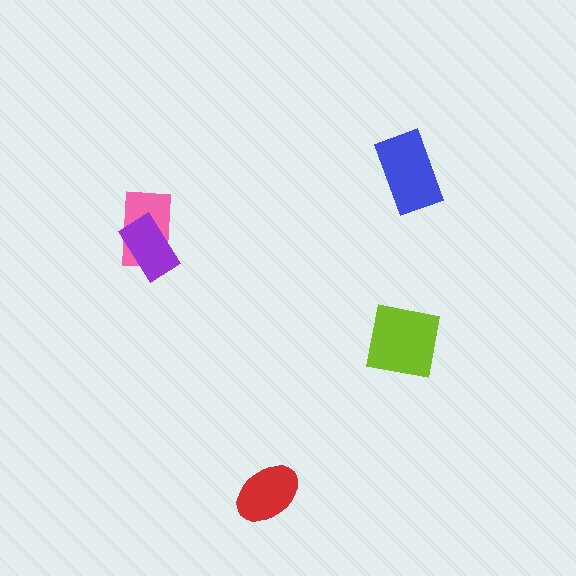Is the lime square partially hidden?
No, no other shape covers it.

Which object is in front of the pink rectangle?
The purple rectangle is in front of the pink rectangle.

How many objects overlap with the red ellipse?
0 objects overlap with the red ellipse.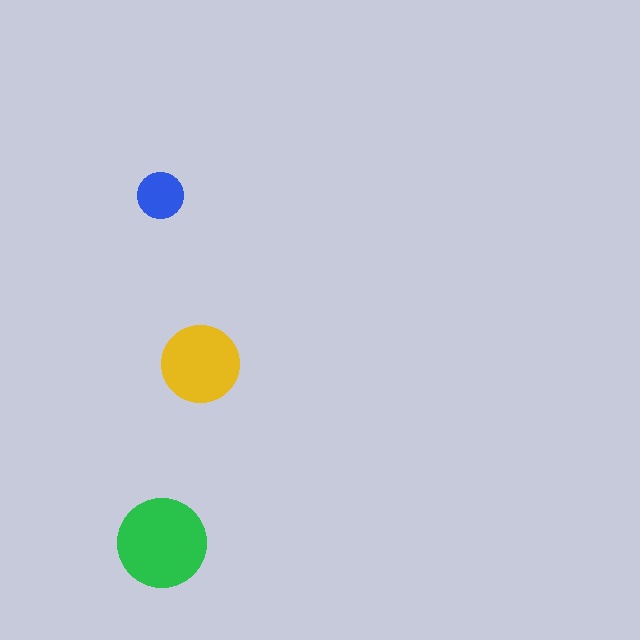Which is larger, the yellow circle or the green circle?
The green one.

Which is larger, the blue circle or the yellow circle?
The yellow one.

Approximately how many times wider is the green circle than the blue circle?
About 2 times wider.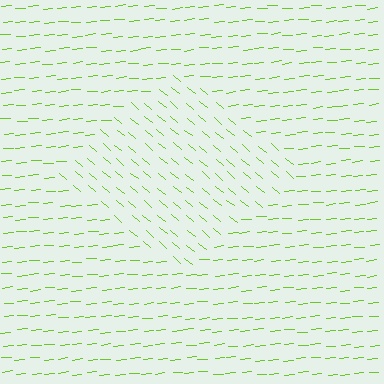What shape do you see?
I see a diamond.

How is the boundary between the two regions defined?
The boundary is defined purely by a change in line orientation (approximately 45 degrees difference). All lines are the same color and thickness.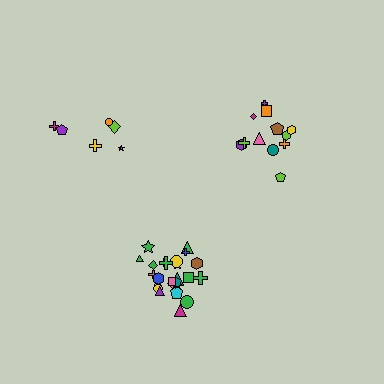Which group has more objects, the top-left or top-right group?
The top-right group.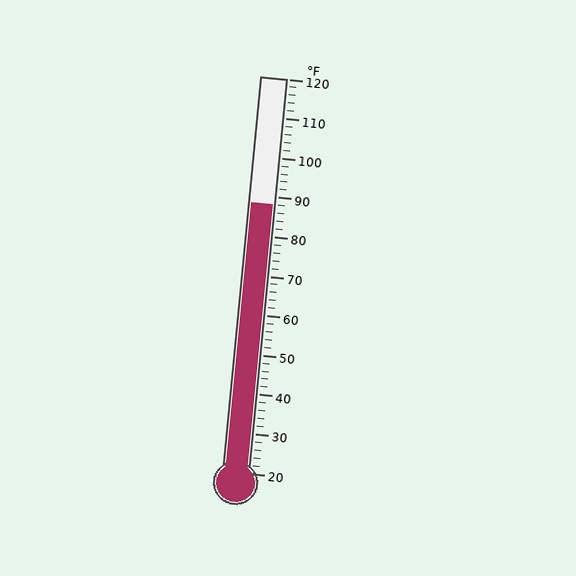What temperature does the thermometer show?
The thermometer shows approximately 88°F.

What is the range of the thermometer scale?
The thermometer scale ranges from 20°F to 120°F.